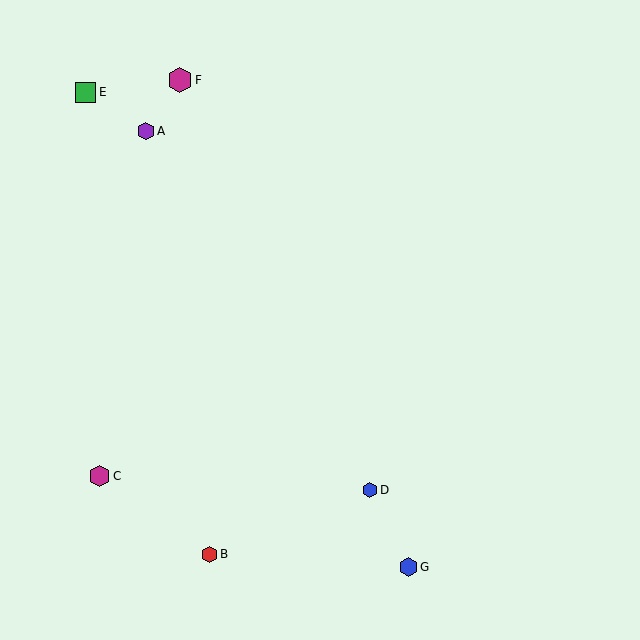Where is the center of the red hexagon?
The center of the red hexagon is at (209, 554).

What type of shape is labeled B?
Shape B is a red hexagon.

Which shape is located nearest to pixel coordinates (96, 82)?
The green square (labeled E) at (86, 92) is nearest to that location.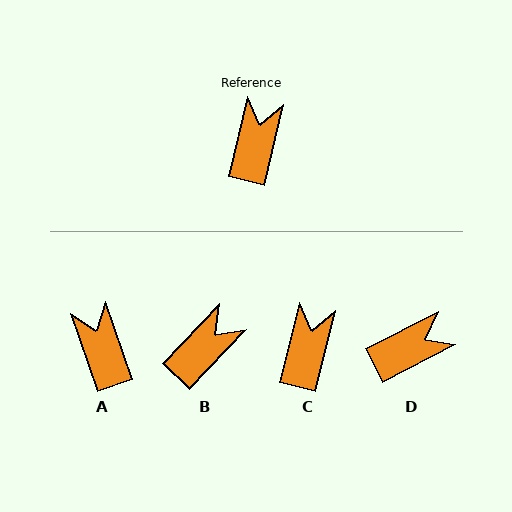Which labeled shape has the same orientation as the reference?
C.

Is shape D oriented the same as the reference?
No, it is off by about 49 degrees.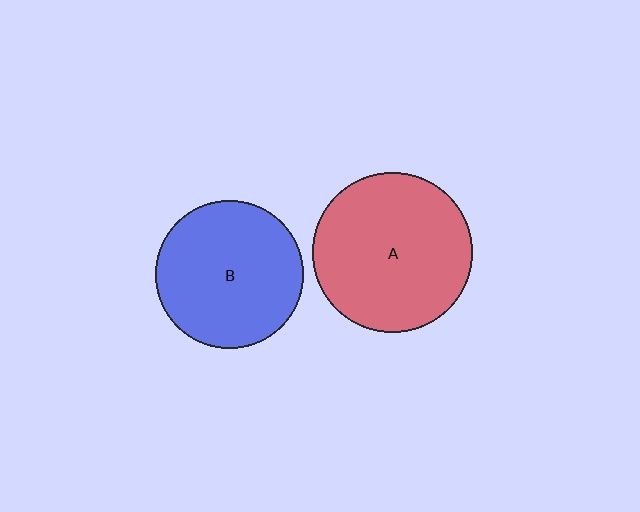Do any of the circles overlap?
No, none of the circles overlap.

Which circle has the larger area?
Circle A (red).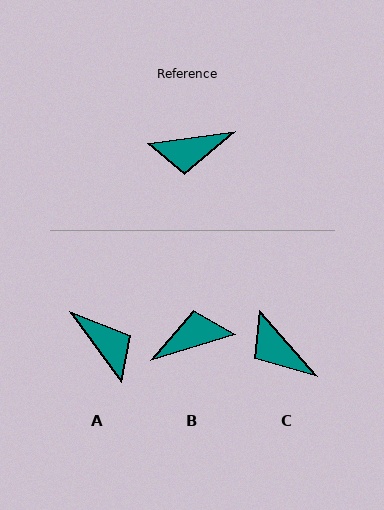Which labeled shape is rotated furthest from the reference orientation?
B, about 170 degrees away.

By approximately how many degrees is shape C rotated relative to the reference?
Approximately 56 degrees clockwise.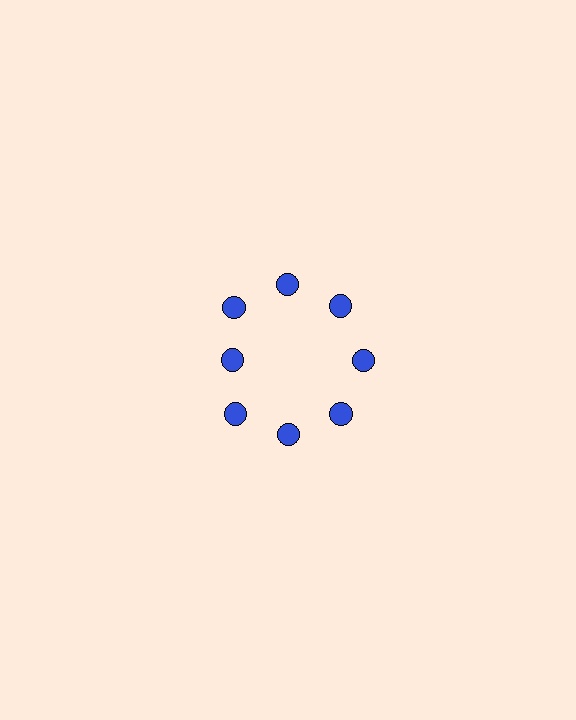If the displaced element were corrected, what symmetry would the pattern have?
It would have 8-fold rotational symmetry — the pattern would map onto itself every 45 degrees.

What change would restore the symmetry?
The symmetry would be restored by moving it outward, back onto the ring so that all 8 circles sit at equal angles and equal distance from the center.